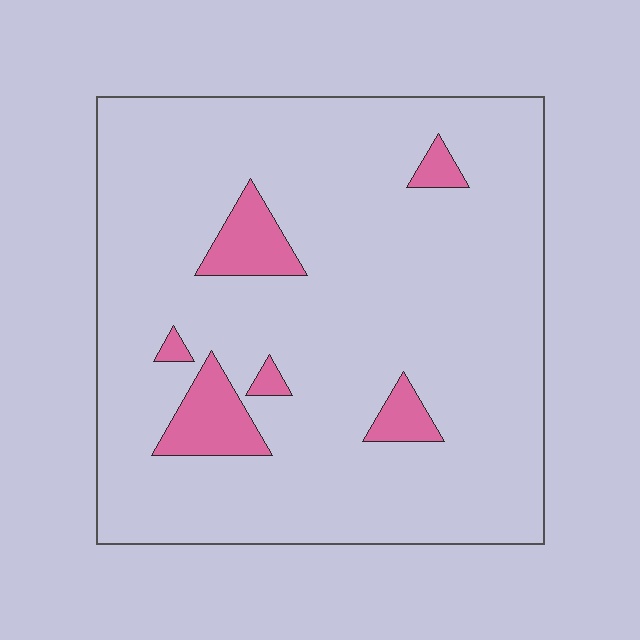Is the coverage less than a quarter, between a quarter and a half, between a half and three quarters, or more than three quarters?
Less than a quarter.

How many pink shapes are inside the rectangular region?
6.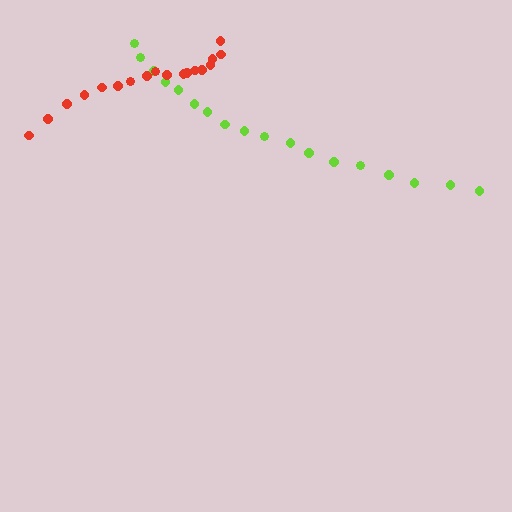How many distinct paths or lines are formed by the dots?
There are 2 distinct paths.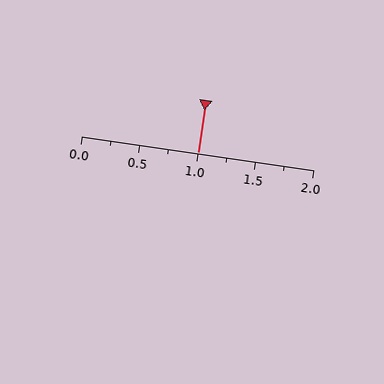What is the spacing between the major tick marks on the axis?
The major ticks are spaced 0.5 apart.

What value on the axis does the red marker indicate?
The marker indicates approximately 1.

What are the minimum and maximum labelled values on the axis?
The axis runs from 0.0 to 2.0.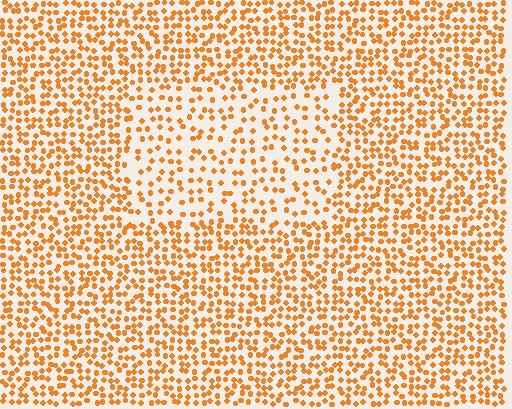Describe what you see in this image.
The image contains small orange elements arranged at two different densities. A rectangle-shaped region is visible where the elements are less densely packed than the surrounding area.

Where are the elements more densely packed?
The elements are more densely packed outside the rectangle boundary.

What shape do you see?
I see a rectangle.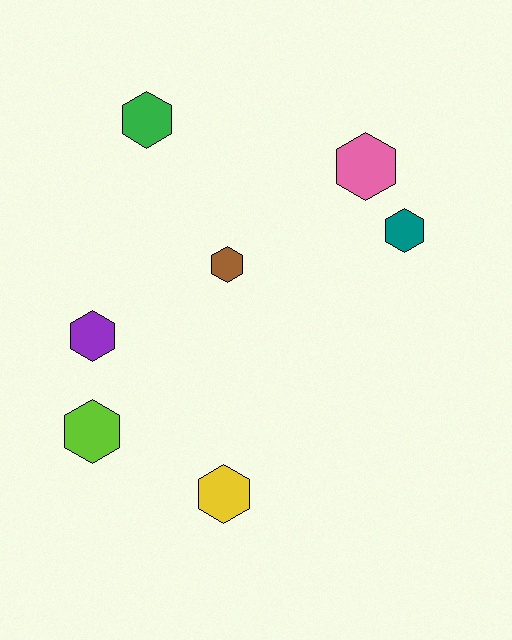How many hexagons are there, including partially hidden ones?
There are 7 hexagons.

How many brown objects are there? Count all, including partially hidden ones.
There is 1 brown object.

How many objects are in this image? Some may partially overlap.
There are 7 objects.